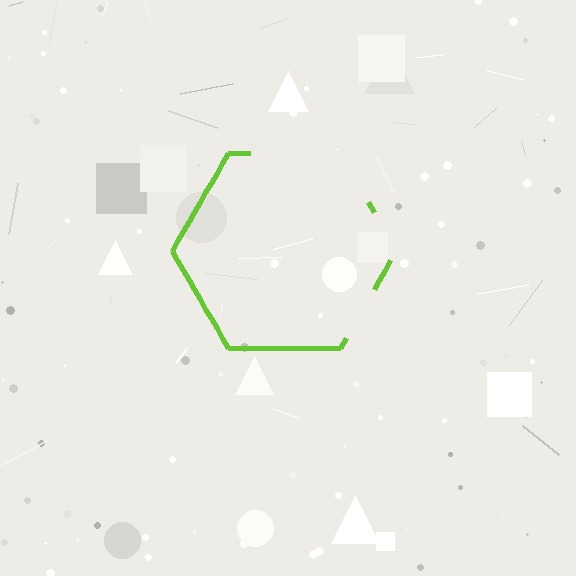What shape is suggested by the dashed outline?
The dashed outline suggests a hexagon.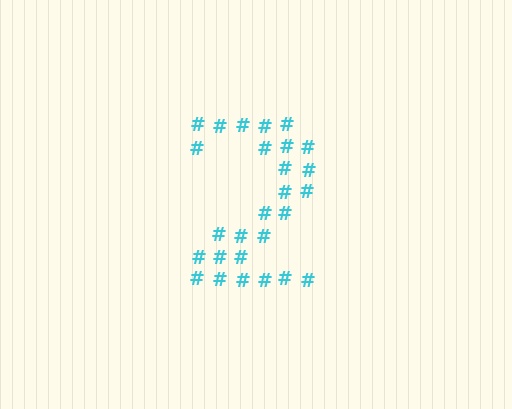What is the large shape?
The large shape is the digit 2.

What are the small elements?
The small elements are hash symbols.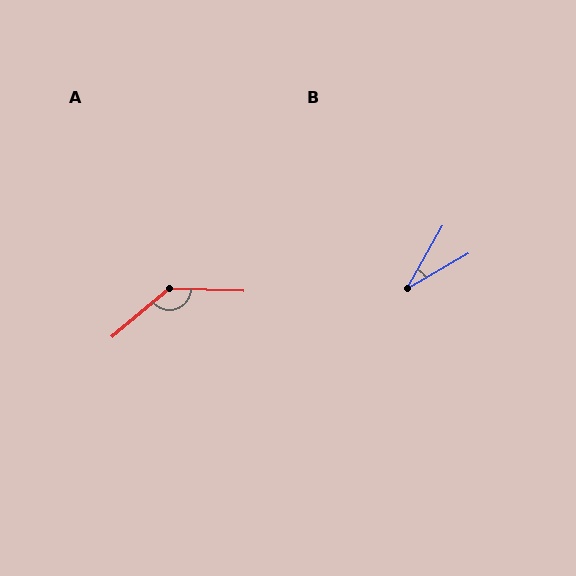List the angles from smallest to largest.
B (31°), A (138°).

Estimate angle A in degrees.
Approximately 138 degrees.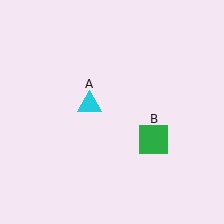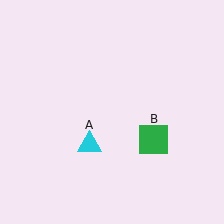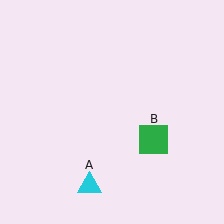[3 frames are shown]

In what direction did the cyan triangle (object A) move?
The cyan triangle (object A) moved down.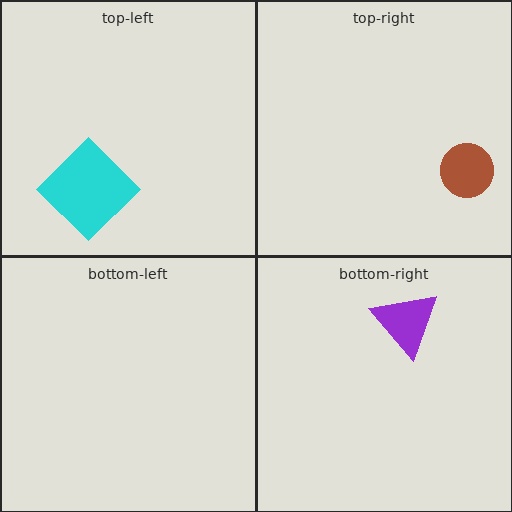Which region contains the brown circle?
The top-right region.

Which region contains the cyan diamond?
The top-left region.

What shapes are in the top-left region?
The cyan diamond.